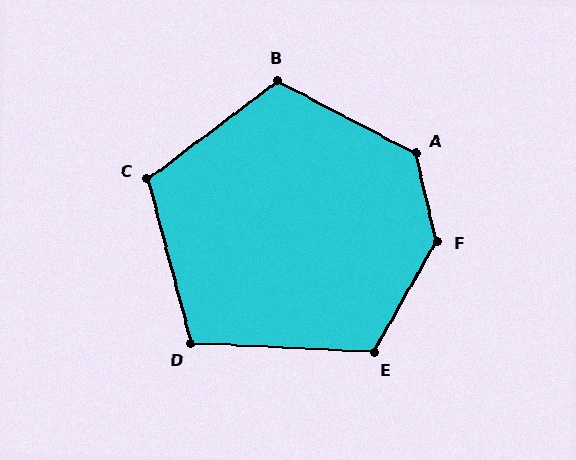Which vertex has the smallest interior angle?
D, at approximately 108 degrees.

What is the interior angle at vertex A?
Approximately 131 degrees (obtuse).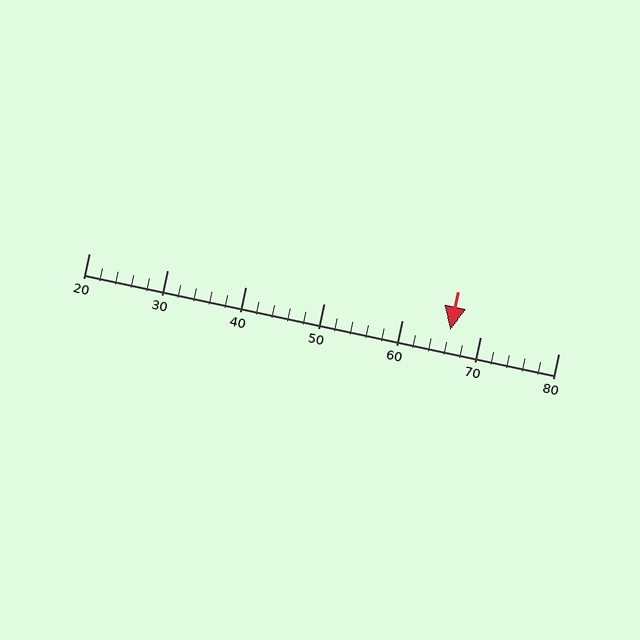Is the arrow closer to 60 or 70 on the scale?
The arrow is closer to 70.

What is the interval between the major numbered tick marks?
The major tick marks are spaced 10 units apart.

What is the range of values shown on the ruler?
The ruler shows values from 20 to 80.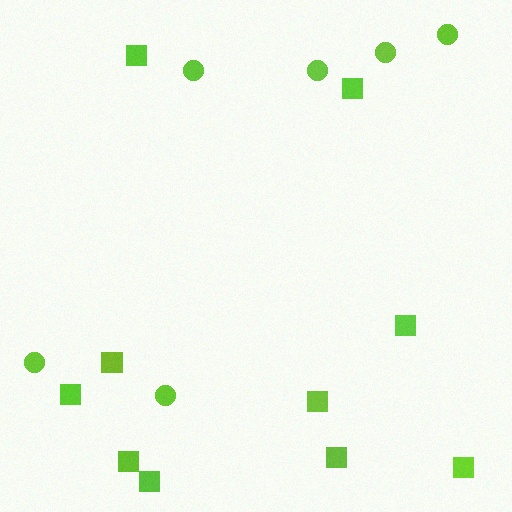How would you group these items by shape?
There are 2 groups: one group of squares (10) and one group of circles (6).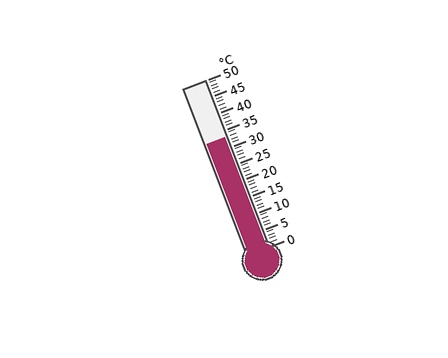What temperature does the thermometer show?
The thermometer shows approximately 33°C.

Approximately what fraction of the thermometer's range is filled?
The thermometer is filled to approximately 65% of its range.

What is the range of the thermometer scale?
The thermometer scale ranges from 0°C to 50°C.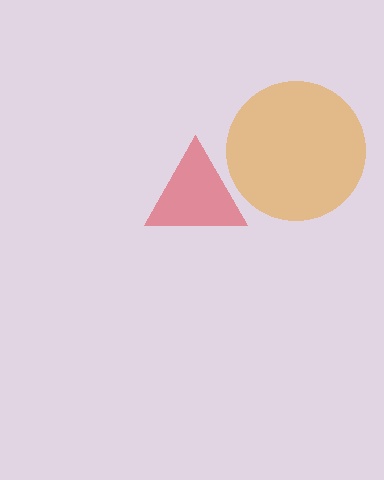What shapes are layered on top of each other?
The layered shapes are: an orange circle, a red triangle.